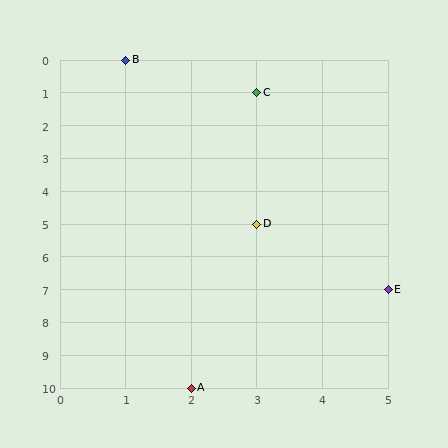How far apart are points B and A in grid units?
Points B and A are 1 column and 10 rows apart (about 10.0 grid units diagonally).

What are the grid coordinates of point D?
Point D is at grid coordinates (3, 5).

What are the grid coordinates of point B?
Point B is at grid coordinates (1, 0).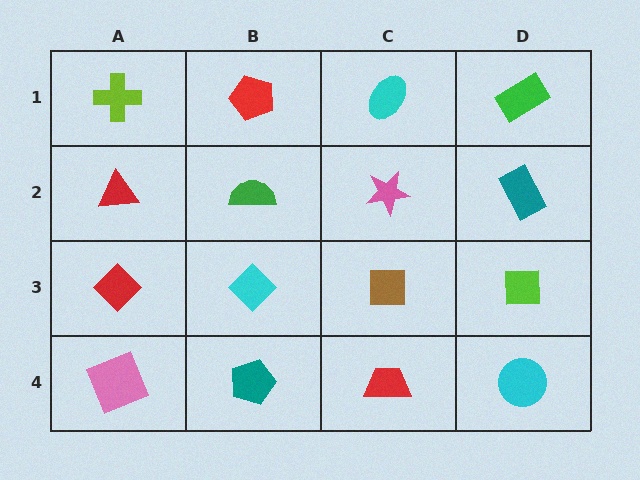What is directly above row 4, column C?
A brown square.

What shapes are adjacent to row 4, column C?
A brown square (row 3, column C), a teal pentagon (row 4, column B), a cyan circle (row 4, column D).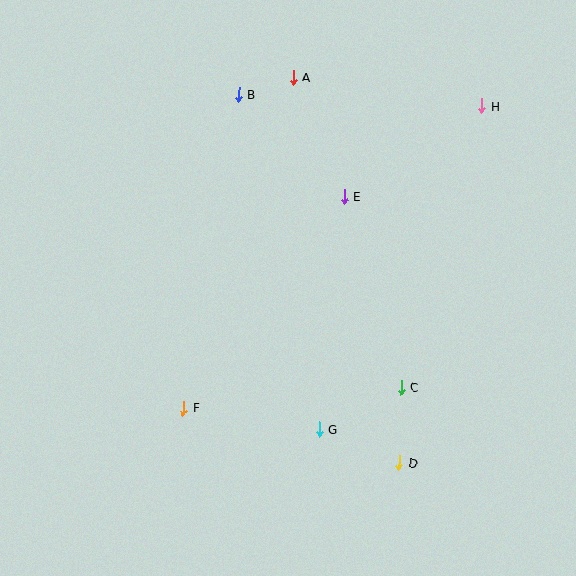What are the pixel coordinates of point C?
Point C is at (401, 387).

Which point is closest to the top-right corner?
Point H is closest to the top-right corner.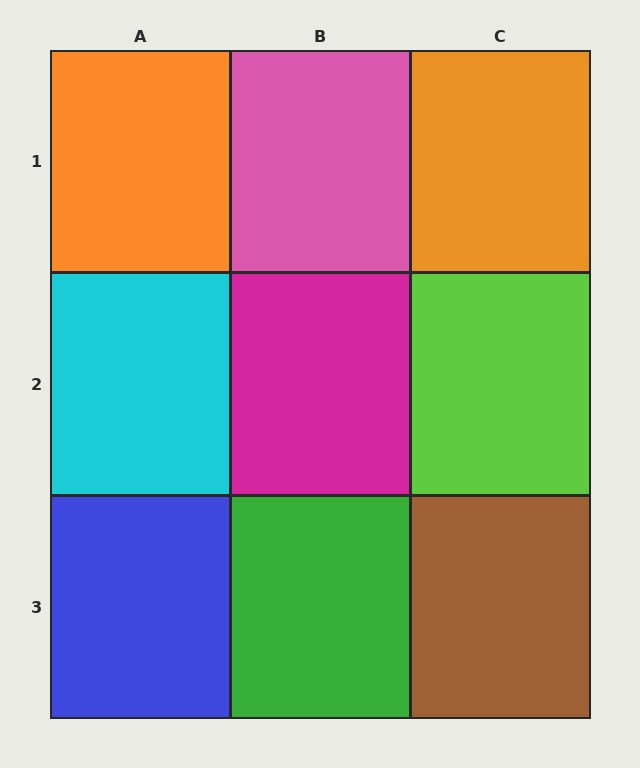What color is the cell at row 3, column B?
Green.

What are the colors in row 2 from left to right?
Cyan, magenta, lime.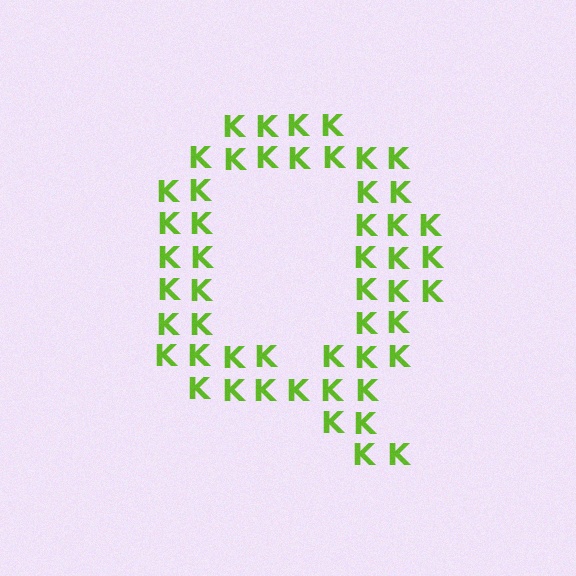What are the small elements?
The small elements are letter K's.